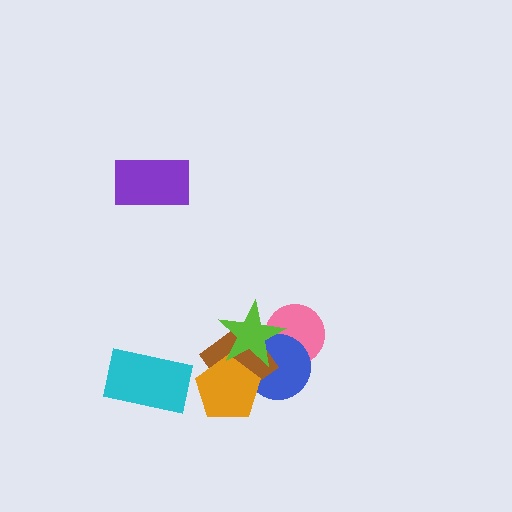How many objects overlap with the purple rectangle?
0 objects overlap with the purple rectangle.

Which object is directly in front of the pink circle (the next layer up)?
The blue circle is directly in front of the pink circle.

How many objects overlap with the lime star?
4 objects overlap with the lime star.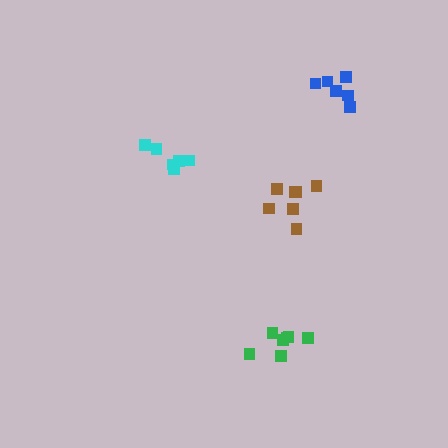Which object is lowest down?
The green cluster is bottommost.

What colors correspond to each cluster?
The clusters are colored: brown, green, cyan, blue.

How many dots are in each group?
Group 1: 7 dots, Group 2: 7 dots, Group 3: 6 dots, Group 4: 6 dots (26 total).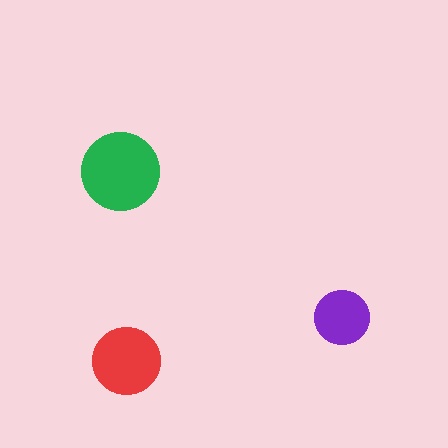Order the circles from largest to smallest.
the green one, the red one, the purple one.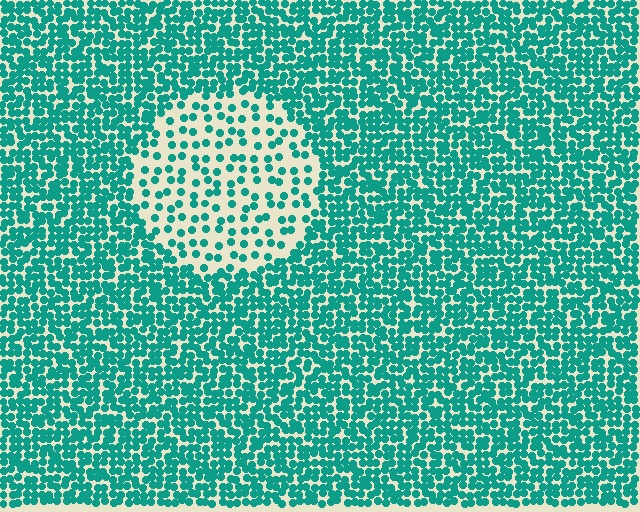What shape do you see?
I see a circle.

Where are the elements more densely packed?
The elements are more densely packed outside the circle boundary.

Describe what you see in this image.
The image contains small teal elements arranged at two different densities. A circle-shaped region is visible where the elements are less densely packed than the surrounding area.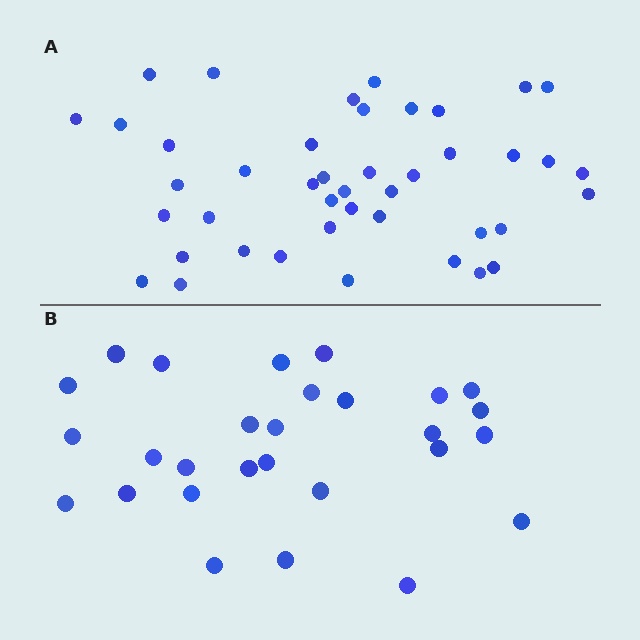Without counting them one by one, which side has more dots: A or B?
Region A (the top region) has more dots.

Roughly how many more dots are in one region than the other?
Region A has approximately 15 more dots than region B.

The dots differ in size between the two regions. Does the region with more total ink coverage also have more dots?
No. Region B has more total ink coverage because its dots are larger, but region A actually contains more individual dots. Total area can be misleading — the number of items is what matters here.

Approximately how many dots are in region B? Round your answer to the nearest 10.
About 30 dots. (The exact count is 28, which rounds to 30.)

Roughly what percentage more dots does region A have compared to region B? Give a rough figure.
About 55% more.